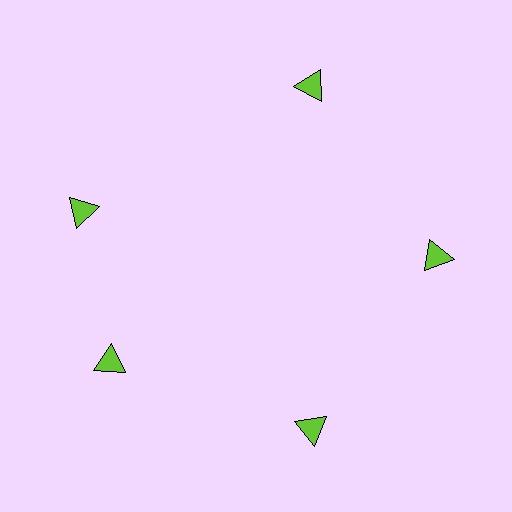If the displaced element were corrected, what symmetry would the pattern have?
It would have 5-fold rotational symmetry — the pattern would map onto itself every 72 degrees.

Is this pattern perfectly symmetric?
No. The 5 lime triangles are arranged in a ring, but one element near the 10 o'clock position is rotated out of alignment along the ring, breaking the 5-fold rotational symmetry.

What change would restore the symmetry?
The symmetry would be restored by rotating it back into even spacing with its neighbors so that all 5 triangles sit at equal angles and equal distance from the center.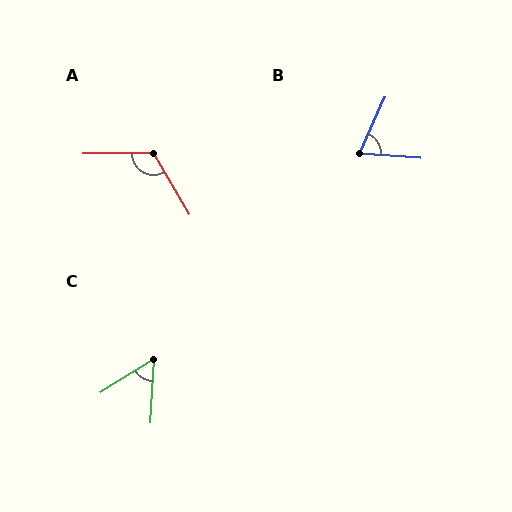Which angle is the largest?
A, at approximately 120 degrees.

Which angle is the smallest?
C, at approximately 55 degrees.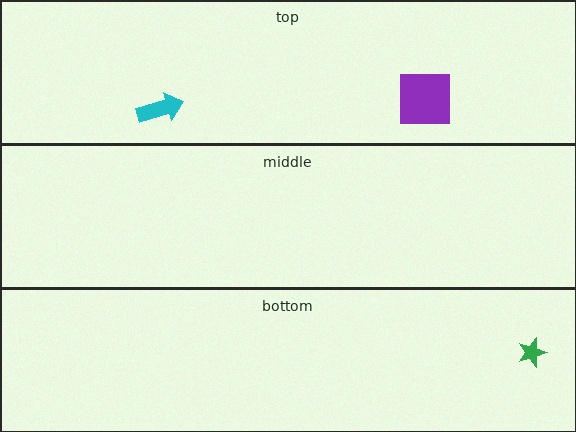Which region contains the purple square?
The top region.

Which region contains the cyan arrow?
The top region.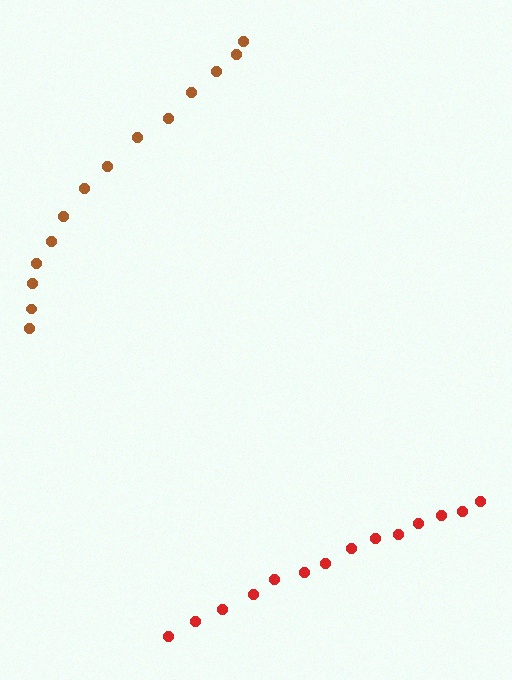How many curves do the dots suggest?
There are 2 distinct paths.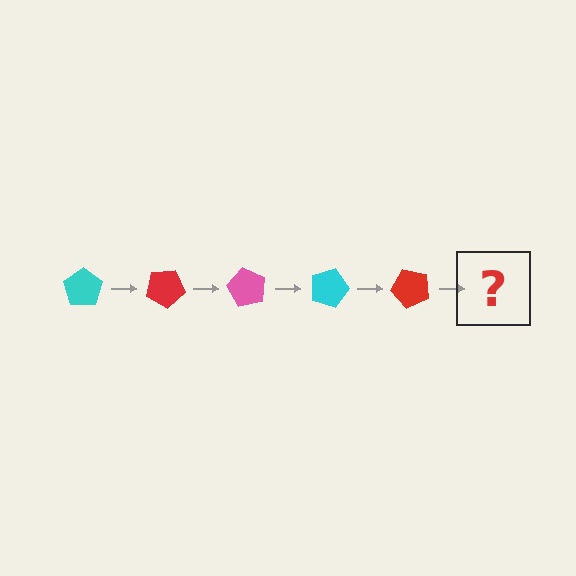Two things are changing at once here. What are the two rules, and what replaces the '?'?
The two rules are that it rotates 30 degrees each step and the color cycles through cyan, red, and pink. The '?' should be a pink pentagon, rotated 150 degrees from the start.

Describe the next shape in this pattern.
It should be a pink pentagon, rotated 150 degrees from the start.